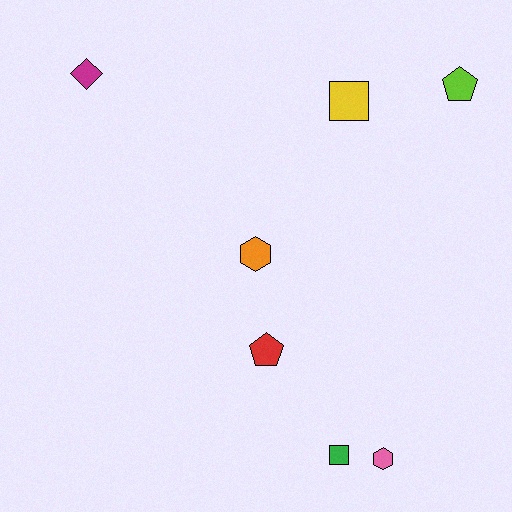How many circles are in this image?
There are no circles.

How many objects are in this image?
There are 7 objects.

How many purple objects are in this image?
There are no purple objects.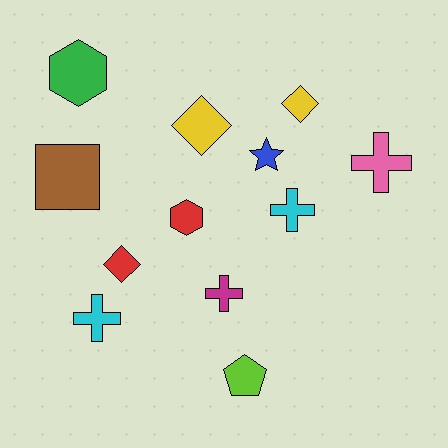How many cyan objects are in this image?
There are 2 cyan objects.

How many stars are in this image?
There is 1 star.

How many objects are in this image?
There are 12 objects.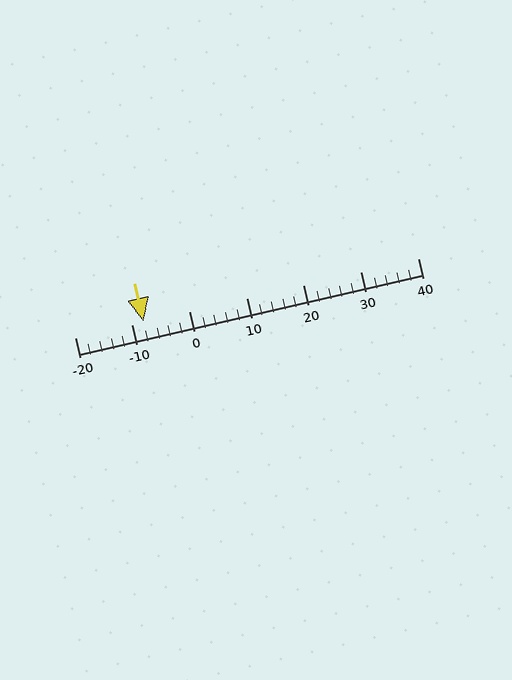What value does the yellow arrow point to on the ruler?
The yellow arrow points to approximately -8.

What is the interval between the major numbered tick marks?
The major tick marks are spaced 10 units apart.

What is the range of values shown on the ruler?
The ruler shows values from -20 to 40.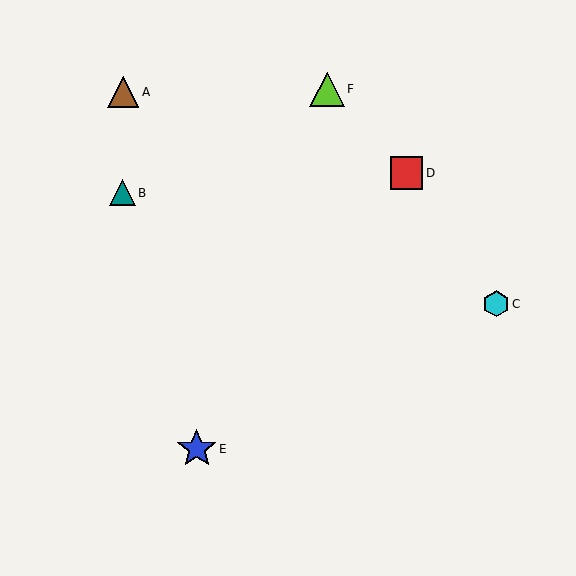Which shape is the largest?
The blue star (labeled E) is the largest.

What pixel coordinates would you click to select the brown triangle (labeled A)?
Click at (123, 92) to select the brown triangle A.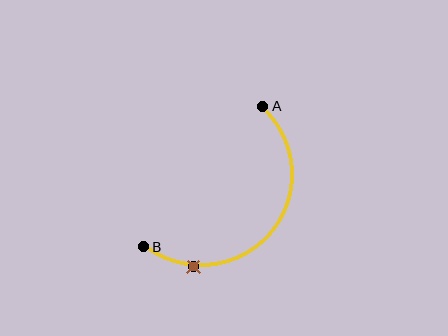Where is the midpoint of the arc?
The arc midpoint is the point on the curve farthest from the straight line joining A and B. It sits below and to the right of that line.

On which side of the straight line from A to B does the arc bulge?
The arc bulges below and to the right of the straight line connecting A and B.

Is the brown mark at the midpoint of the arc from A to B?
No. The brown mark lies on the arc but is closer to endpoint B. The arc midpoint would be at the point on the curve equidistant along the arc from both A and B.